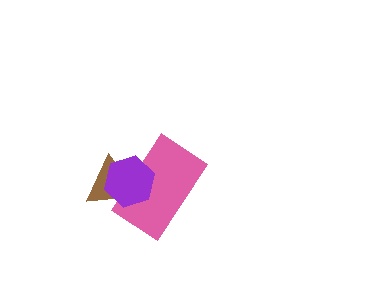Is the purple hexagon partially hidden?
No, no other shape covers it.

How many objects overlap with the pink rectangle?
2 objects overlap with the pink rectangle.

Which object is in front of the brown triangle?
The purple hexagon is in front of the brown triangle.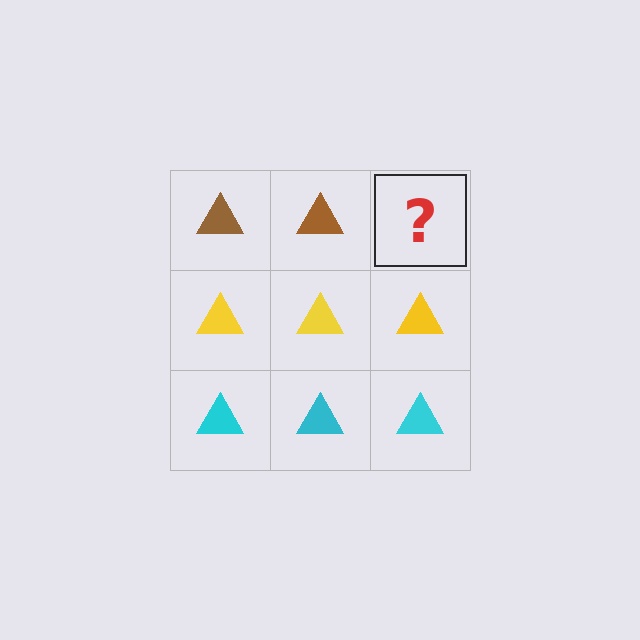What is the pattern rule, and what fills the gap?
The rule is that each row has a consistent color. The gap should be filled with a brown triangle.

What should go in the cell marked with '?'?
The missing cell should contain a brown triangle.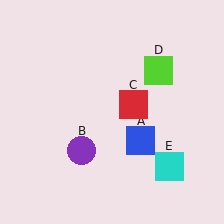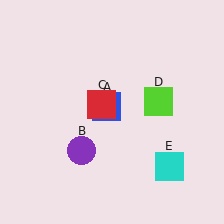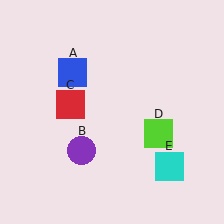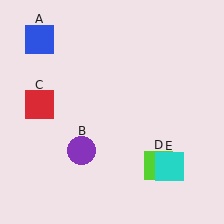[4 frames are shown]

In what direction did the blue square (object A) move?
The blue square (object A) moved up and to the left.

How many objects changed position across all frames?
3 objects changed position: blue square (object A), red square (object C), lime square (object D).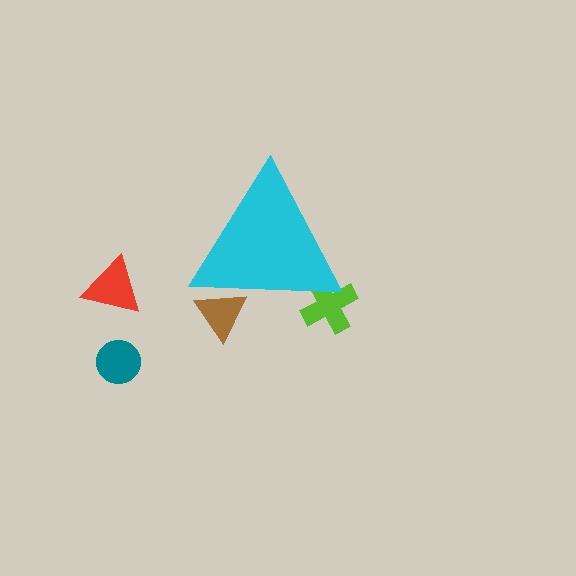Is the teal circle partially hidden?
No, the teal circle is fully visible.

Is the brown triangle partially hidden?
Yes, the brown triangle is partially hidden behind the cyan triangle.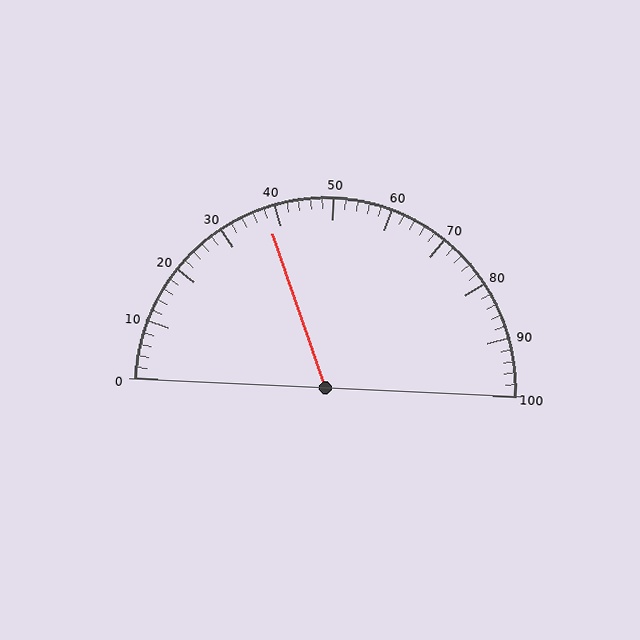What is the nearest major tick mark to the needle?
The nearest major tick mark is 40.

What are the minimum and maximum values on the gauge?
The gauge ranges from 0 to 100.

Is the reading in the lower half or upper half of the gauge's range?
The reading is in the lower half of the range (0 to 100).